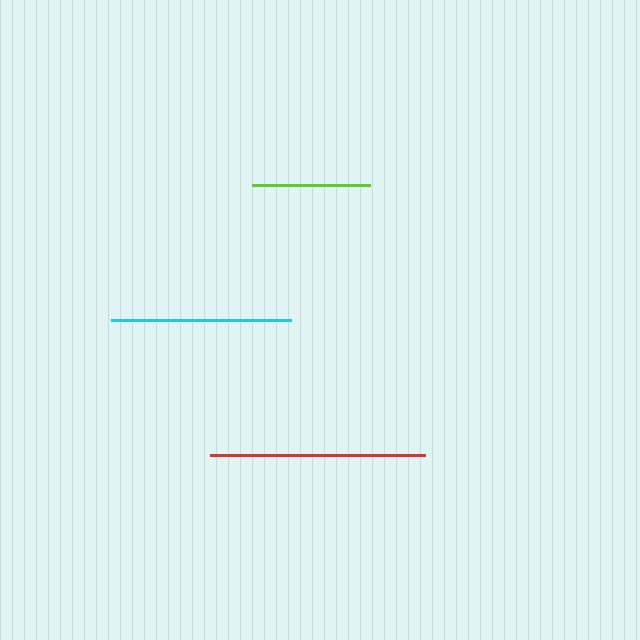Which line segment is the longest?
The red line is the longest at approximately 215 pixels.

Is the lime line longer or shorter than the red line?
The red line is longer than the lime line.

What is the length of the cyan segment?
The cyan segment is approximately 181 pixels long.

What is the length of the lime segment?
The lime segment is approximately 117 pixels long.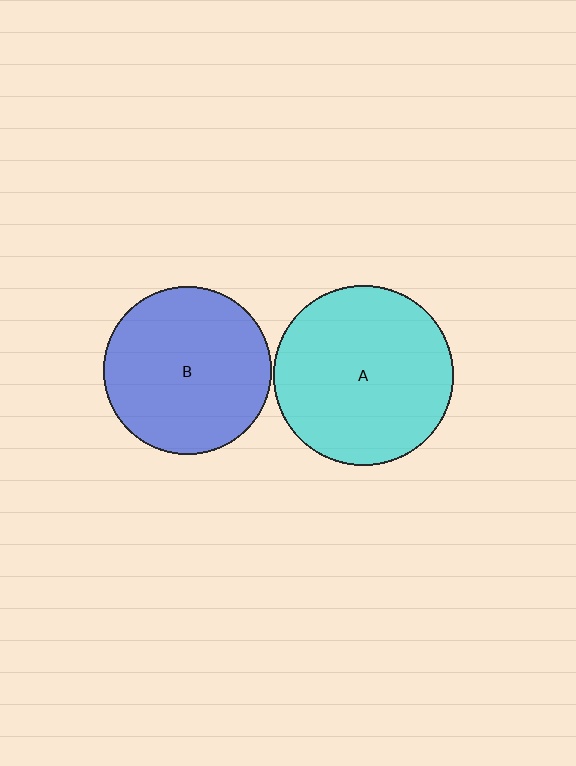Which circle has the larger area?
Circle A (cyan).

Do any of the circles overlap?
No, none of the circles overlap.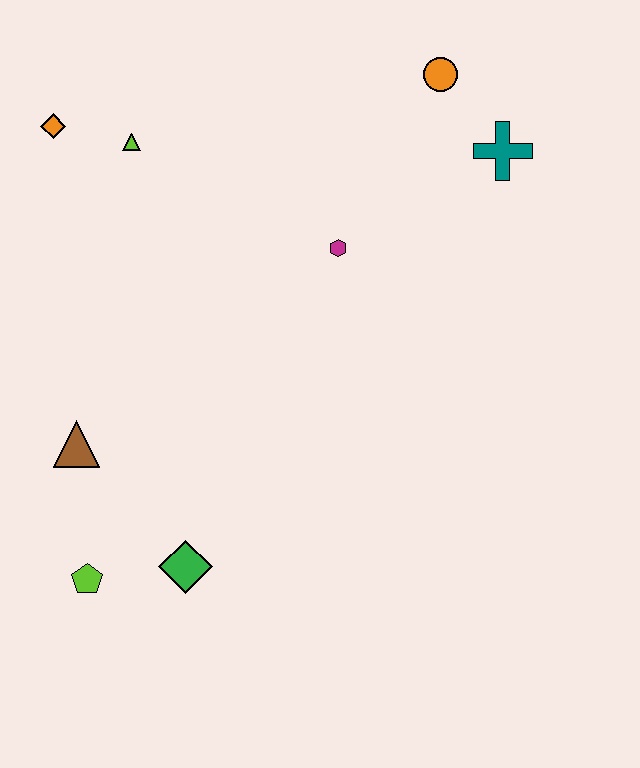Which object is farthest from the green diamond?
The orange circle is farthest from the green diamond.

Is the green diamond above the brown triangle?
No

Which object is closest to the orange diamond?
The lime triangle is closest to the orange diamond.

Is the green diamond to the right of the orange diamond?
Yes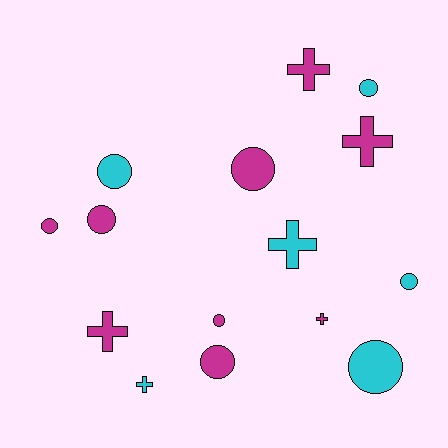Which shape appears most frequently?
Circle, with 9 objects.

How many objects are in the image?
There are 15 objects.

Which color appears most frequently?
Magenta, with 9 objects.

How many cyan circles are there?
There are 4 cyan circles.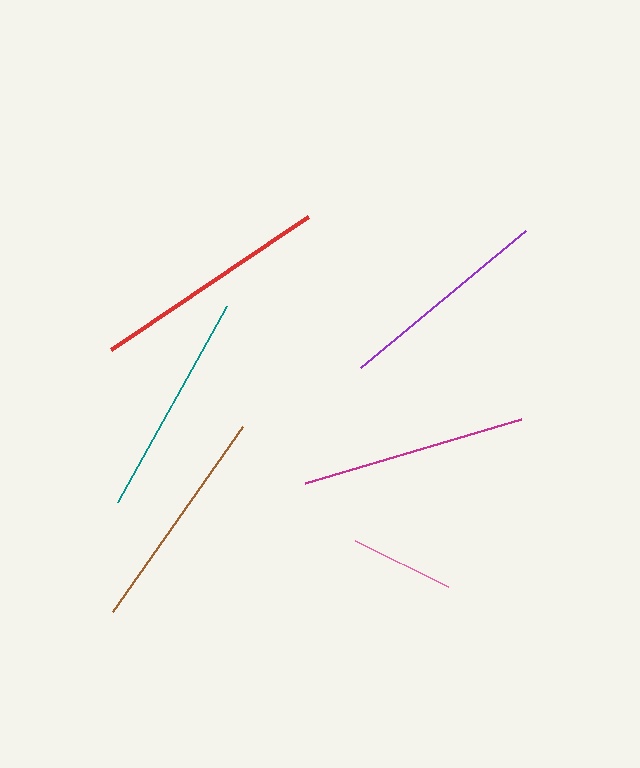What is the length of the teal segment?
The teal segment is approximately 224 pixels long.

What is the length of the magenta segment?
The magenta segment is approximately 225 pixels long.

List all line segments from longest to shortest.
From longest to shortest: red, brown, magenta, teal, purple, pink.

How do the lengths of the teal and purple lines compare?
The teal and purple lines are approximately the same length.